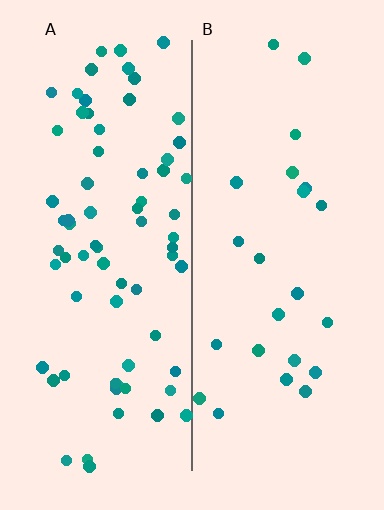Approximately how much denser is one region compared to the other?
Approximately 3.0× — region A over region B.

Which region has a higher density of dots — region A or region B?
A (the left).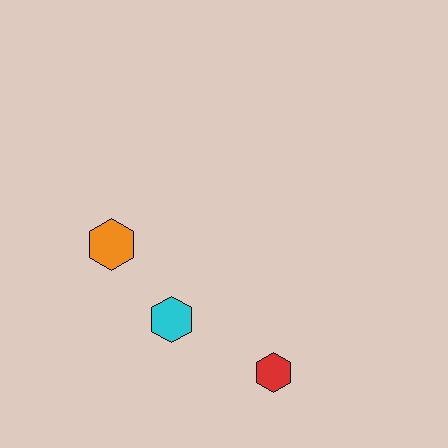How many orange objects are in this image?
There is 1 orange object.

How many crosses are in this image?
There are no crosses.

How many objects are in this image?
There are 3 objects.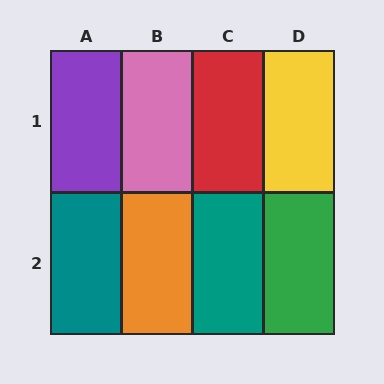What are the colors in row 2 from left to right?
Teal, orange, teal, green.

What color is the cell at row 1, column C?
Red.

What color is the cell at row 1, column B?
Pink.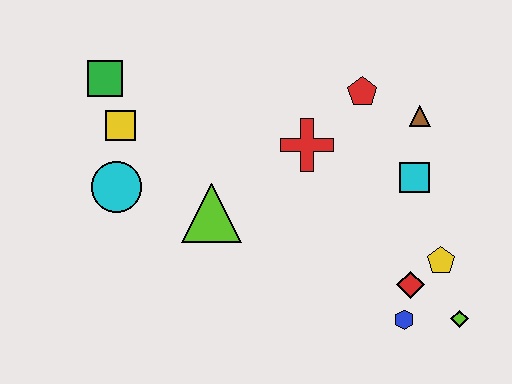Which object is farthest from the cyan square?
The green square is farthest from the cyan square.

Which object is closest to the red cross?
The red pentagon is closest to the red cross.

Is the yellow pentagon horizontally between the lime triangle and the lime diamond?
Yes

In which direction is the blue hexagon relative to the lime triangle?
The blue hexagon is to the right of the lime triangle.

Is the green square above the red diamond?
Yes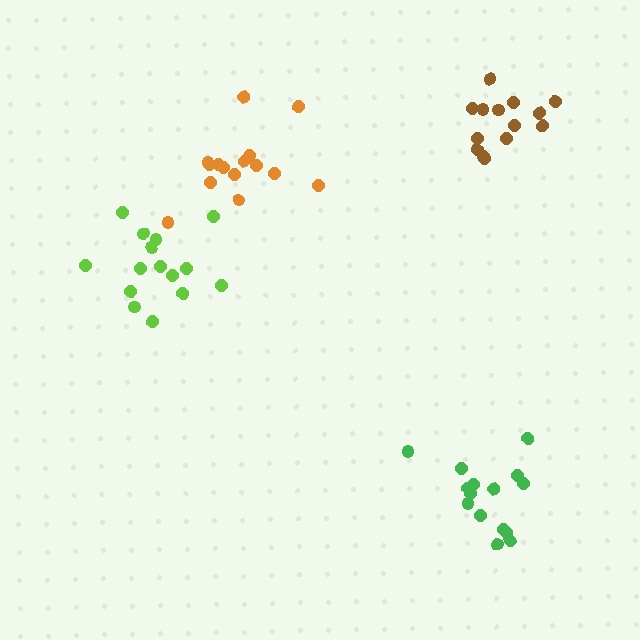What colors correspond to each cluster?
The clusters are colored: orange, lime, brown, green.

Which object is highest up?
The brown cluster is topmost.